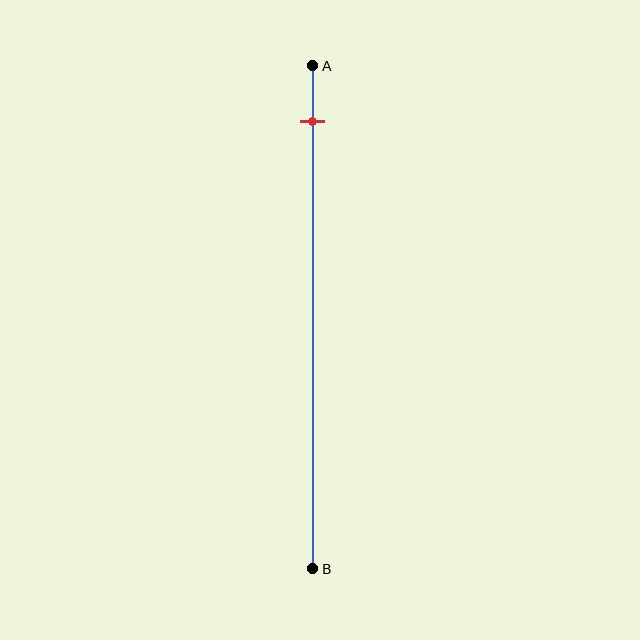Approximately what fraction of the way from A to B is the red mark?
The red mark is approximately 10% of the way from A to B.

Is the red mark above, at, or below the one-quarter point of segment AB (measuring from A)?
The red mark is above the one-quarter point of segment AB.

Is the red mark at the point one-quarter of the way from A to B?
No, the mark is at about 10% from A, not at the 25% one-quarter point.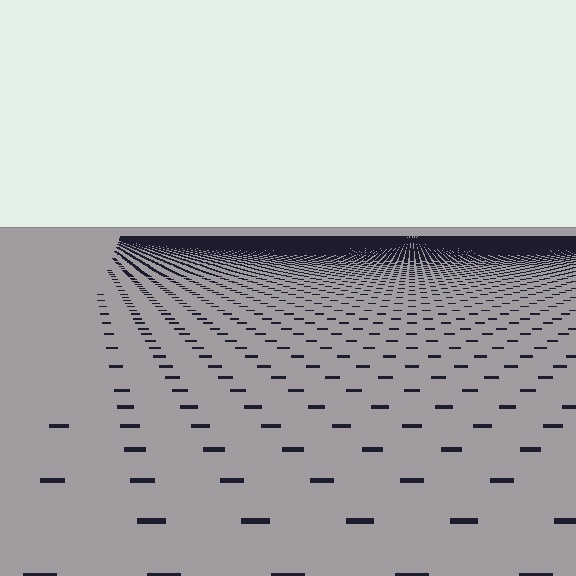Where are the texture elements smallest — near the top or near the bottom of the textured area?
Near the top.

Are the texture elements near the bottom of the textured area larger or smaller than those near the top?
Larger. Near the bottom, elements are closer to the viewer and appear at a bigger on-screen size.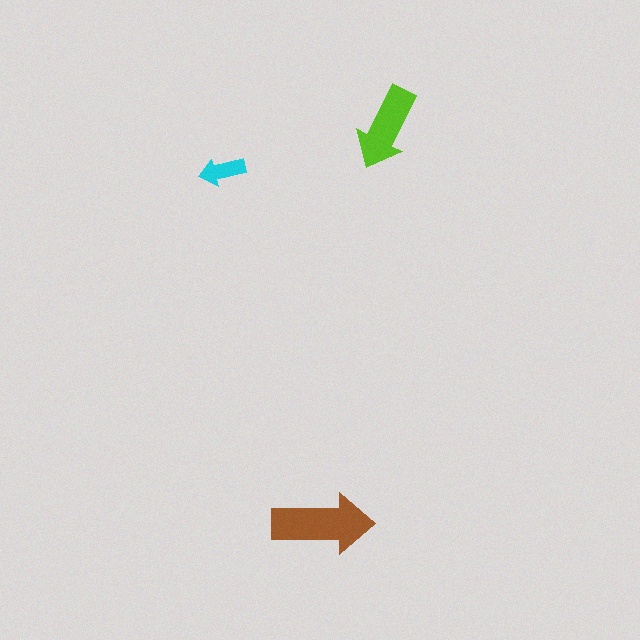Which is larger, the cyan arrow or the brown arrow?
The brown one.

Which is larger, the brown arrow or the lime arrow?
The brown one.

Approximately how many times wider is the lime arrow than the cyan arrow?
About 2 times wider.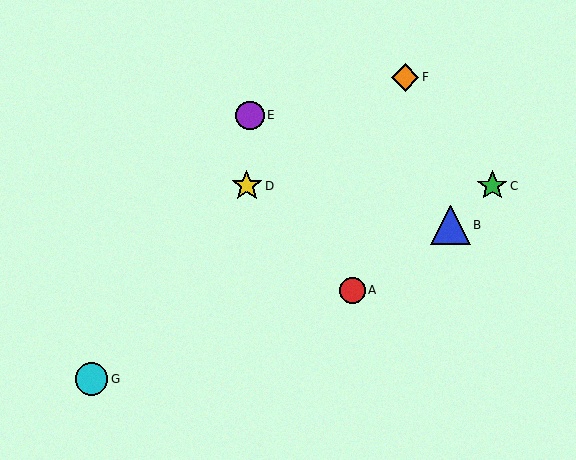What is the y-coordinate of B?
Object B is at y≈225.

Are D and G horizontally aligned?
No, D is at y≈186 and G is at y≈379.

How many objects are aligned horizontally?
2 objects (C, D) are aligned horizontally.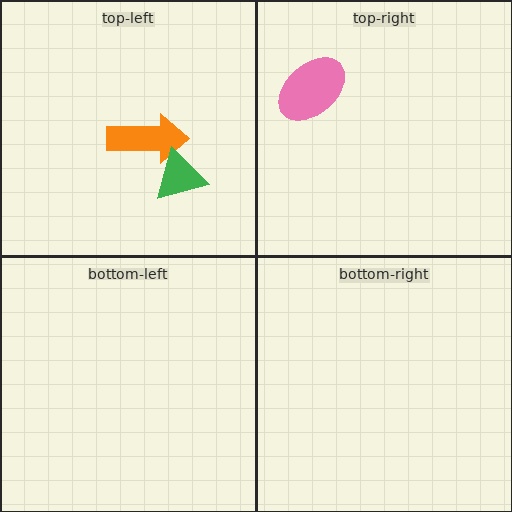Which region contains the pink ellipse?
The top-right region.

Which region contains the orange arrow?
The top-left region.